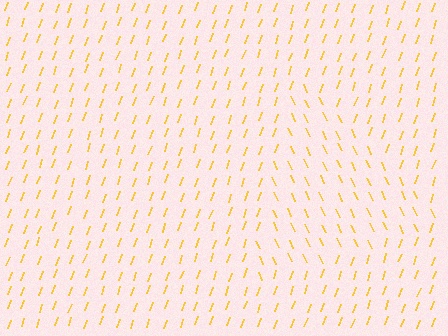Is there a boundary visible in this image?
Yes, there is a texture boundary formed by a change in line orientation.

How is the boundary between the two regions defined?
The boundary is defined purely by a change in line orientation (approximately 45 degrees difference). All lines are the same color and thickness.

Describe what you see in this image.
The image is filled with small yellow line segments. A triangle region in the image has lines oriented differently from the surrounding lines, creating a visible texture boundary.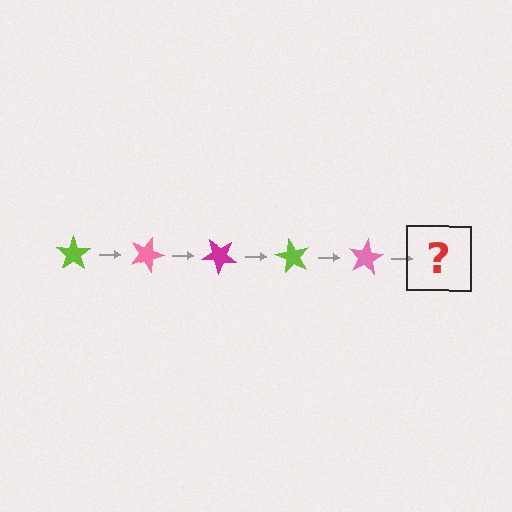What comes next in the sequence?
The next element should be a magenta star, rotated 100 degrees from the start.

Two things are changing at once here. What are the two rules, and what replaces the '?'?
The two rules are that it rotates 20 degrees each step and the color cycles through lime, pink, and magenta. The '?' should be a magenta star, rotated 100 degrees from the start.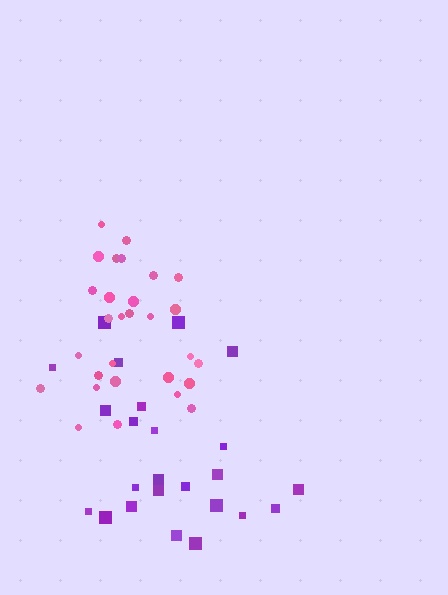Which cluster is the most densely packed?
Pink.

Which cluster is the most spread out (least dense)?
Purple.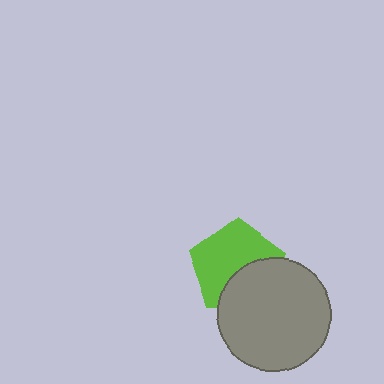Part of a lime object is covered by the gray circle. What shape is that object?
It is a pentagon.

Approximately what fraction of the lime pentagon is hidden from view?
Roughly 38% of the lime pentagon is hidden behind the gray circle.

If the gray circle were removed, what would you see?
You would see the complete lime pentagon.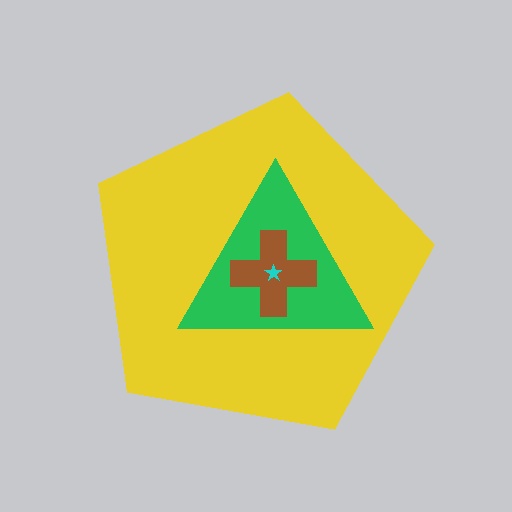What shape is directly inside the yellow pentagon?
The green triangle.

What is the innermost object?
The cyan star.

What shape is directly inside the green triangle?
The brown cross.